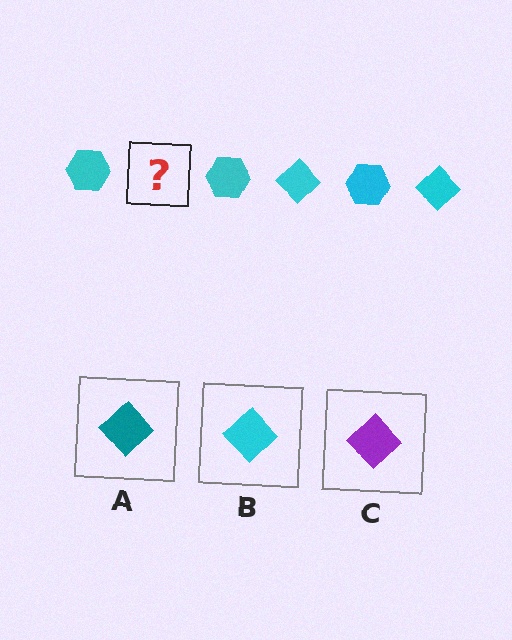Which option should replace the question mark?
Option B.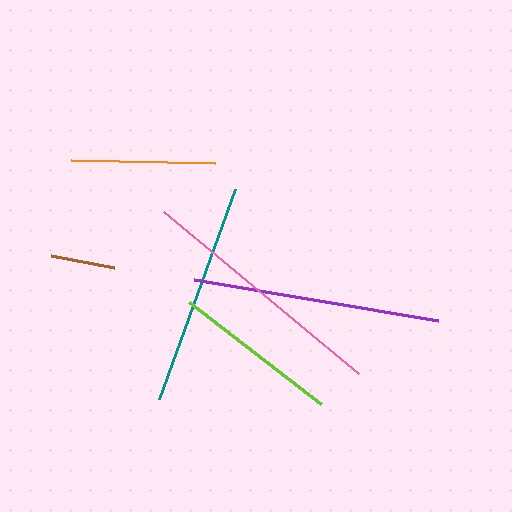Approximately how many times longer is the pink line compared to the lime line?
The pink line is approximately 1.5 times the length of the lime line.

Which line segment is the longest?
The pink line is the longest at approximately 254 pixels.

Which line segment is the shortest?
The brown line is the shortest at approximately 64 pixels.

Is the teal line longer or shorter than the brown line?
The teal line is longer than the brown line.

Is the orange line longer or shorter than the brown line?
The orange line is longer than the brown line.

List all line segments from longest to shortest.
From longest to shortest: pink, purple, teal, lime, orange, brown.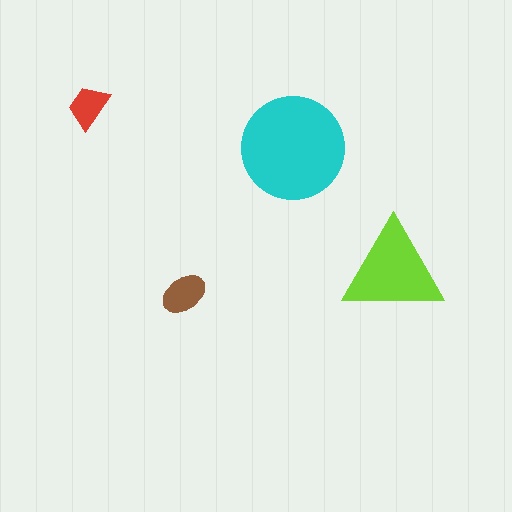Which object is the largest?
The cyan circle.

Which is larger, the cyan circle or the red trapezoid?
The cyan circle.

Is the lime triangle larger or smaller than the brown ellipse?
Larger.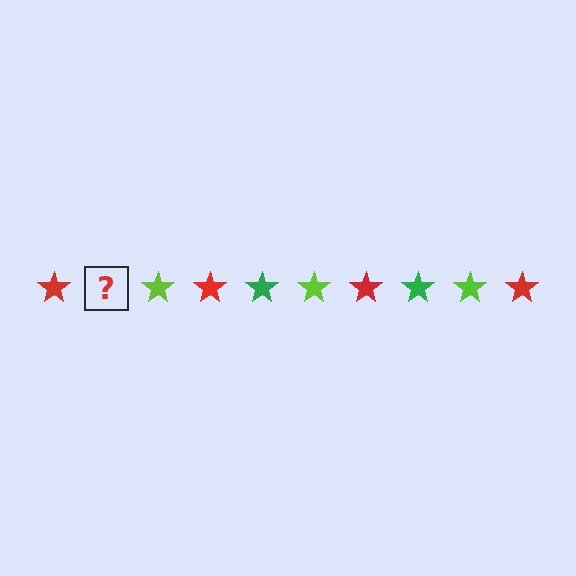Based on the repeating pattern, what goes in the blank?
The blank should be a green star.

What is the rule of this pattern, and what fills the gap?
The rule is that the pattern cycles through red, green, lime stars. The gap should be filled with a green star.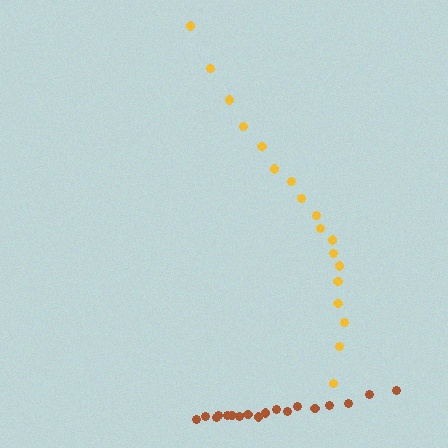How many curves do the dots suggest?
There are 2 distinct paths.